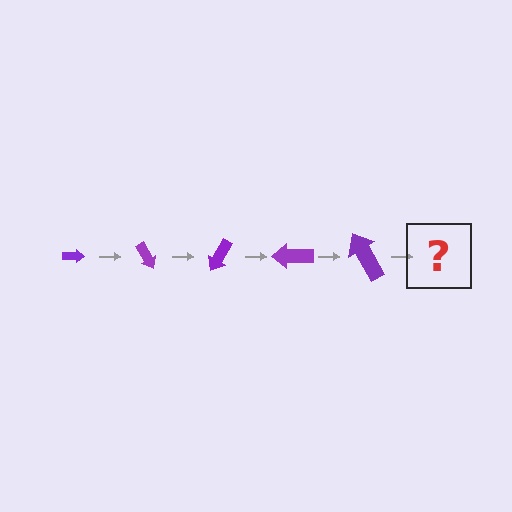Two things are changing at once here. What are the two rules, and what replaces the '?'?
The two rules are that the arrow grows larger each step and it rotates 60 degrees each step. The '?' should be an arrow, larger than the previous one and rotated 300 degrees from the start.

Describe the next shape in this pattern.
It should be an arrow, larger than the previous one and rotated 300 degrees from the start.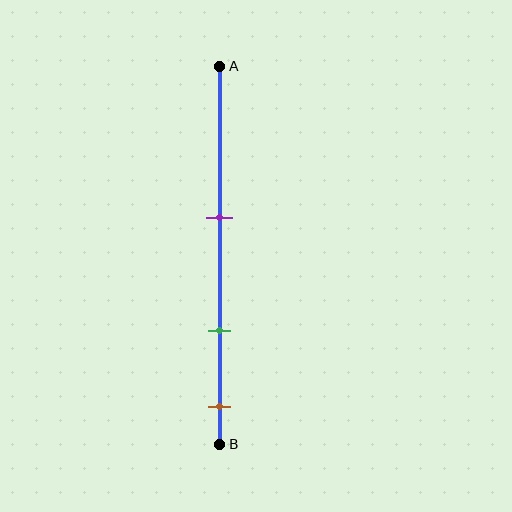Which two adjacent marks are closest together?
The green and brown marks are the closest adjacent pair.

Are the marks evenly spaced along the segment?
Yes, the marks are approximately evenly spaced.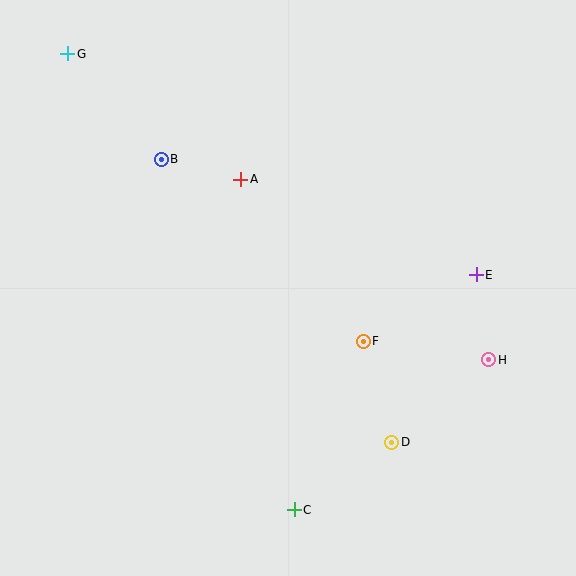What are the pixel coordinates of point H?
Point H is at (489, 360).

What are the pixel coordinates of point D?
Point D is at (392, 442).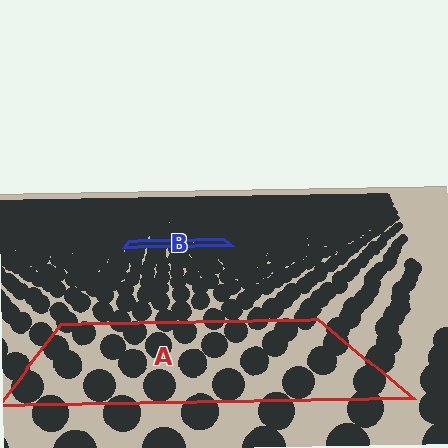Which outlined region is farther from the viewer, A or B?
Region B is farther from the viewer — the texture elements inside it appear smaller and more densely packed.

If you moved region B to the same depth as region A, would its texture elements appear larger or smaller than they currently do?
They would appear larger. At a closer depth, the same texture elements are projected at a bigger on-screen size.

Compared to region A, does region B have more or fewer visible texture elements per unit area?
Region B has more texture elements per unit area — they are packed more densely because it is farther away.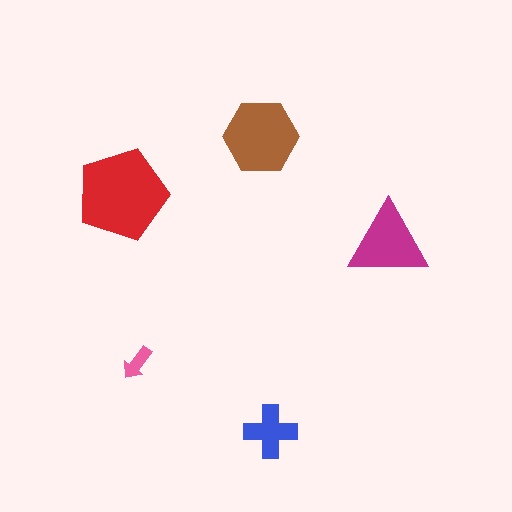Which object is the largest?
The red pentagon.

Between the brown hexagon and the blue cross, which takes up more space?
The brown hexagon.